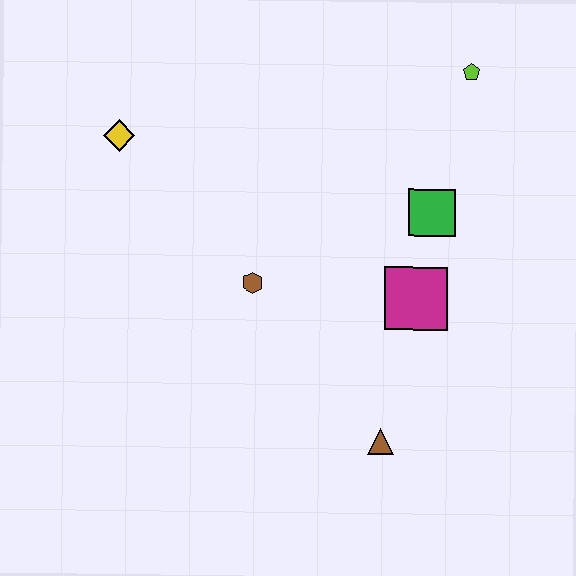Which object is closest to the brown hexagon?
The magenta square is closest to the brown hexagon.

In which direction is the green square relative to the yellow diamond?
The green square is to the right of the yellow diamond.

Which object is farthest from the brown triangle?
The yellow diamond is farthest from the brown triangle.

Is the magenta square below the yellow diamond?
Yes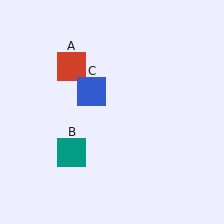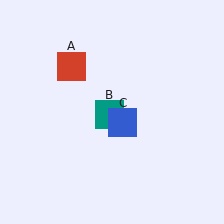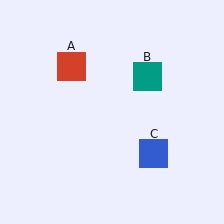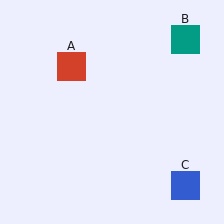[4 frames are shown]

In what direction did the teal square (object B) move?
The teal square (object B) moved up and to the right.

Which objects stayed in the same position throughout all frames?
Red square (object A) remained stationary.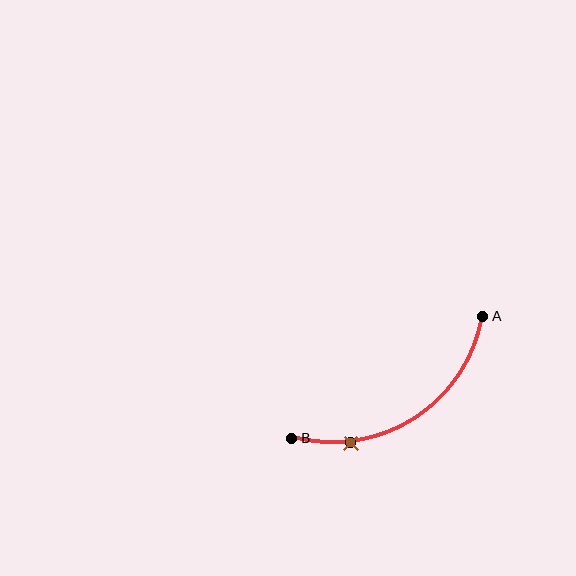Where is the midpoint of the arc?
The arc midpoint is the point on the curve farthest from the straight line joining A and B. It sits below that line.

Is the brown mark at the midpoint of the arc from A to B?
No. The brown mark lies on the arc but is closer to endpoint B. The arc midpoint would be at the point on the curve equidistant along the arc from both A and B.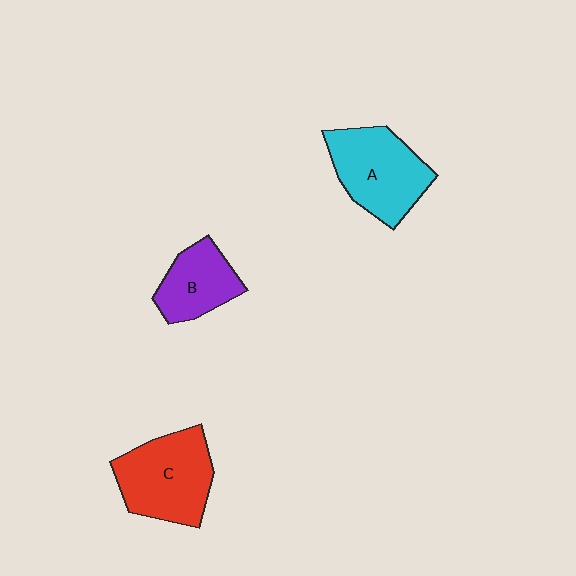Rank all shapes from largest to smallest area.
From largest to smallest: C (red), A (cyan), B (purple).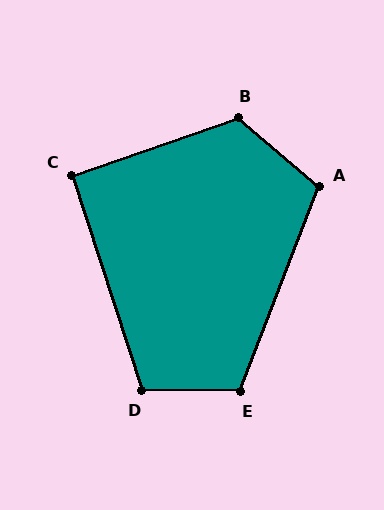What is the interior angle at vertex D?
Approximately 108 degrees (obtuse).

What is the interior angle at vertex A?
Approximately 109 degrees (obtuse).